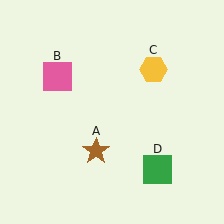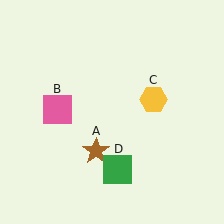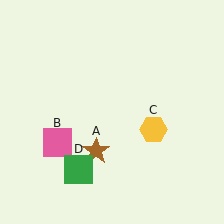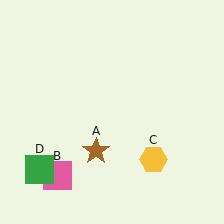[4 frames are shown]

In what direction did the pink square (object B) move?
The pink square (object B) moved down.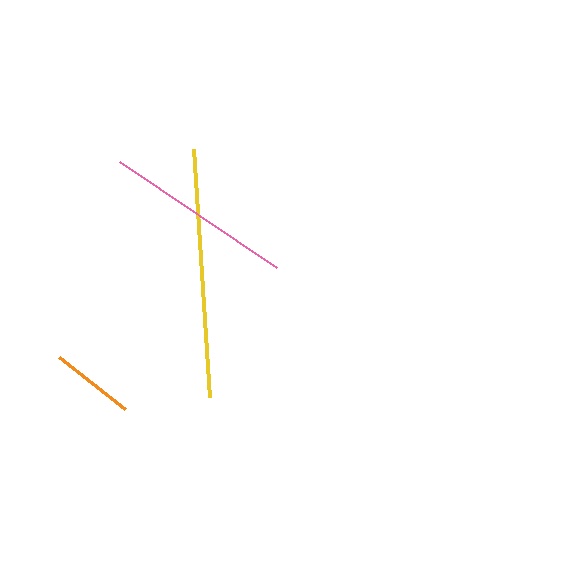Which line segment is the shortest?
The orange line is the shortest at approximately 83 pixels.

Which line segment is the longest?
The yellow line is the longest at approximately 248 pixels.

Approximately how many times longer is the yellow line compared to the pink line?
The yellow line is approximately 1.3 times the length of the pink line.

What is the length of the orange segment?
The orange segment is approximately 83 pixels long.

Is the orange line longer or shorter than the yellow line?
The yellow line is longer than the orange line.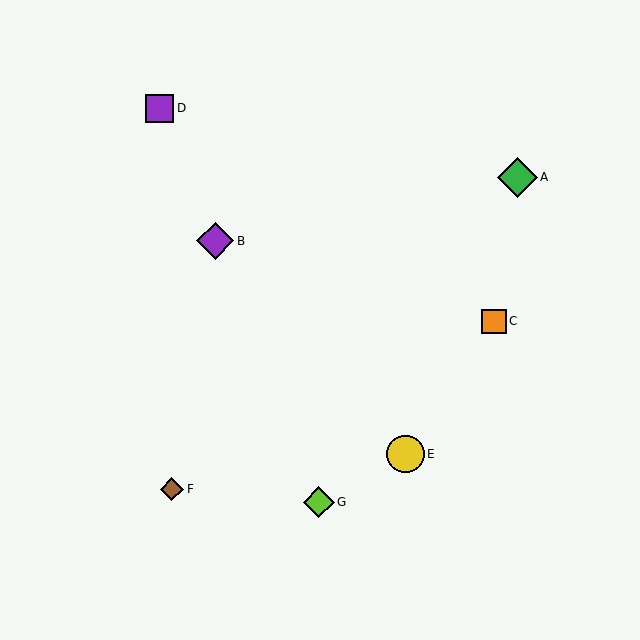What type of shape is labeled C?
Shape C is an orange square.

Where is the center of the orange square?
The center of the orange square is at (494, 321).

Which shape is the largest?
The green diamond (labeled A) is the largest.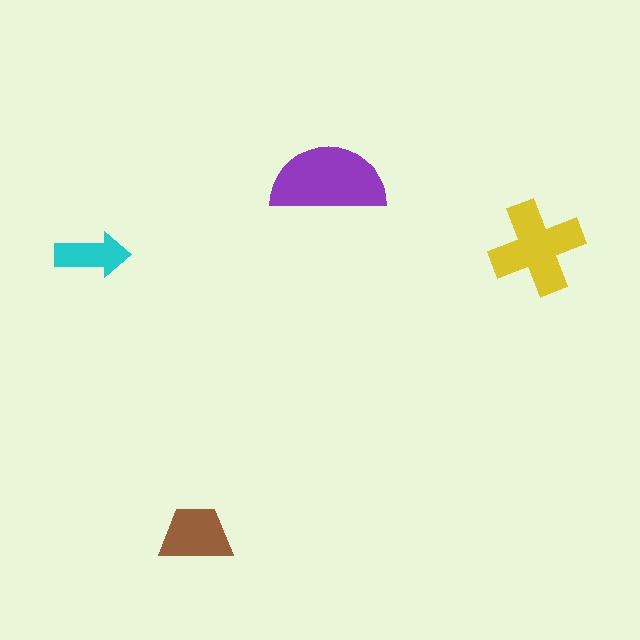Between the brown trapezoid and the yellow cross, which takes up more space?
The yellow cross.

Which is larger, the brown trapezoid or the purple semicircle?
The purple semicircle.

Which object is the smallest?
The cyan arrow.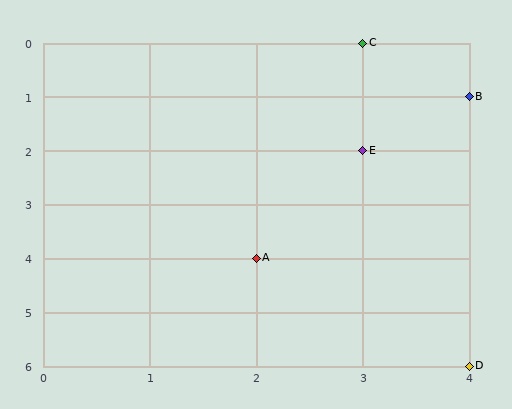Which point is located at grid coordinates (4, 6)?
Point D is at (4, 6).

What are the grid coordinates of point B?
Point B is at grid coordinates (4, 1).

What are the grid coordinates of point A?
Point A is at grid coordinates (2, 4).